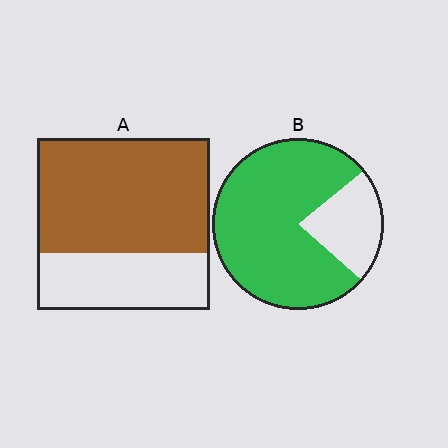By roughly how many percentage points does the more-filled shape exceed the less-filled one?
By roughly 10 percentage points (B over A).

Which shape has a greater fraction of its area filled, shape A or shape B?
Shape B.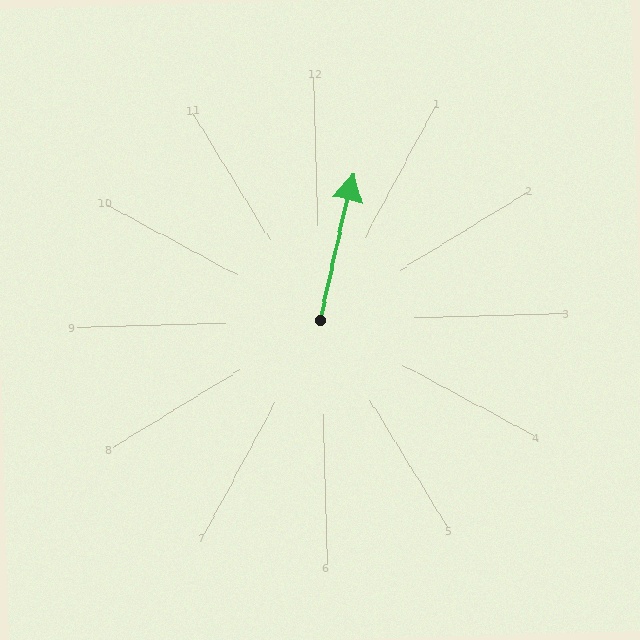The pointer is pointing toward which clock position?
Roughly 12 o'clock.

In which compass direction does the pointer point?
North.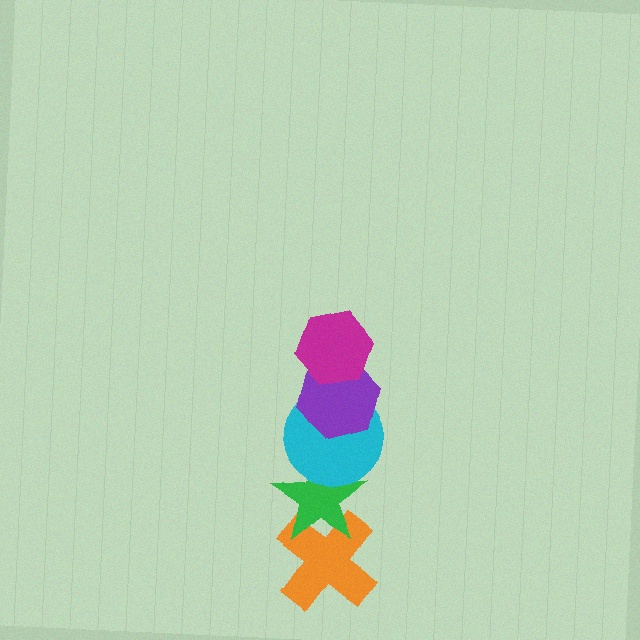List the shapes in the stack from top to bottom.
From top to bottom: the magenta hexagon, the purple hexagon, the cyan circle, the green star, the orange cross.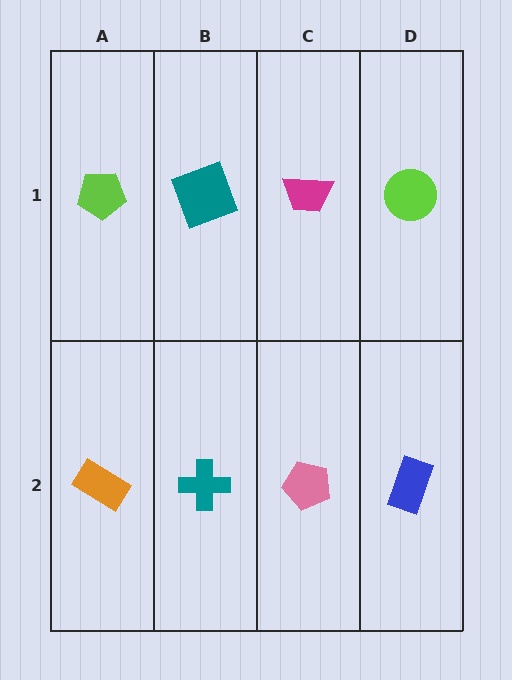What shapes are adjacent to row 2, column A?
A lime pentagon (row 1, column A), a teal cross (row 2, column B).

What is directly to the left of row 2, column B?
An orange rectangle.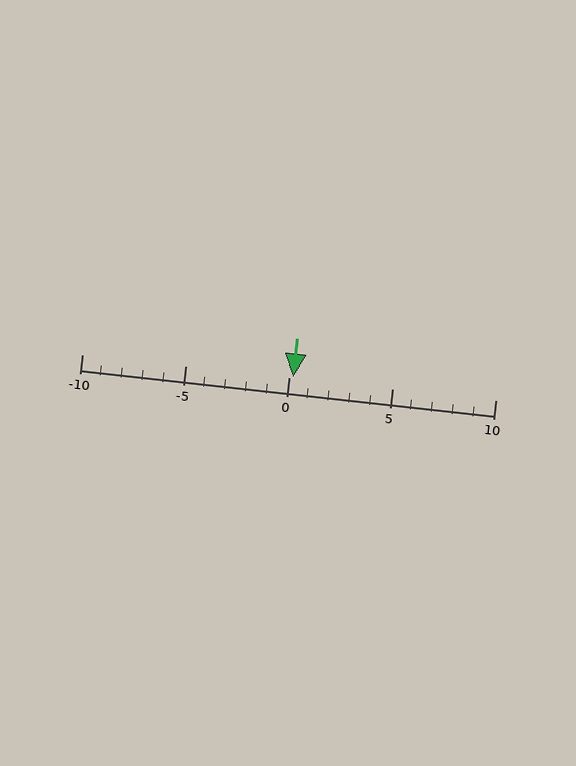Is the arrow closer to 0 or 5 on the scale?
The arrow is closer to 0.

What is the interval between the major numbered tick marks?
The major tick marks are spaced 5 units apart.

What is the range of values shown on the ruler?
The ruler shows values from -10 to 10.